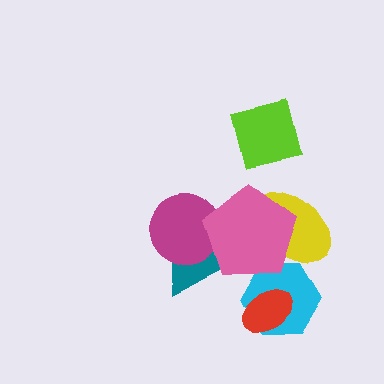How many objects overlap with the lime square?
0 objects overlap with the lime square.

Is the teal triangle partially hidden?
Yes, it is partially covered by another shape.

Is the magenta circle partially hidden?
Yes, it is partially covered by another shape.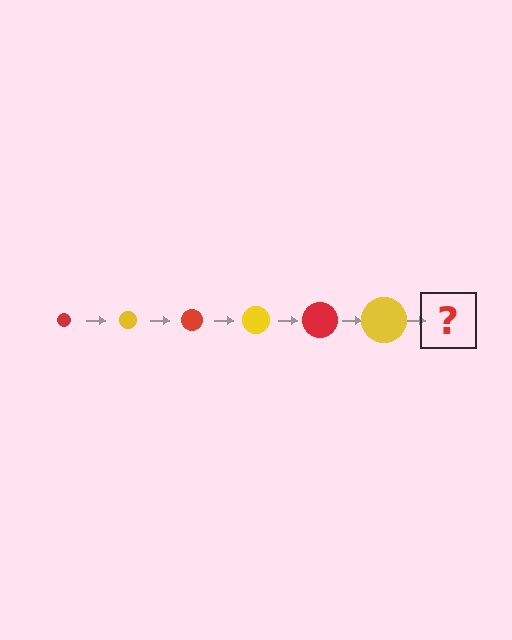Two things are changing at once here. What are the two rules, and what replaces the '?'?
The two rules are that the circle grows larger each step and the color cycles through red and yellow. The '?' should be a red circle, larger than the previous one.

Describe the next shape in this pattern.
It should be a red circle, larger than the previous one.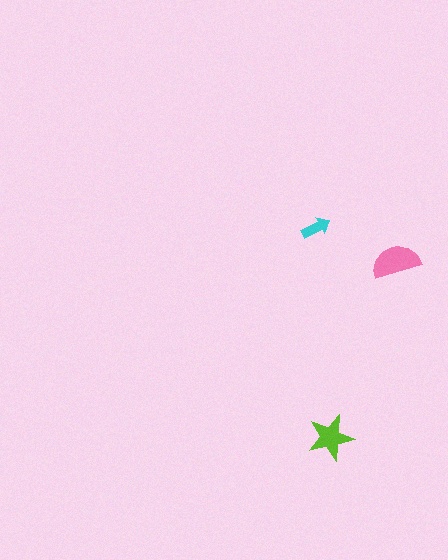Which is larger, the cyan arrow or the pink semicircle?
The pink semicircle.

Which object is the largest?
The pink semicircle.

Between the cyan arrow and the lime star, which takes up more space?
The lime star.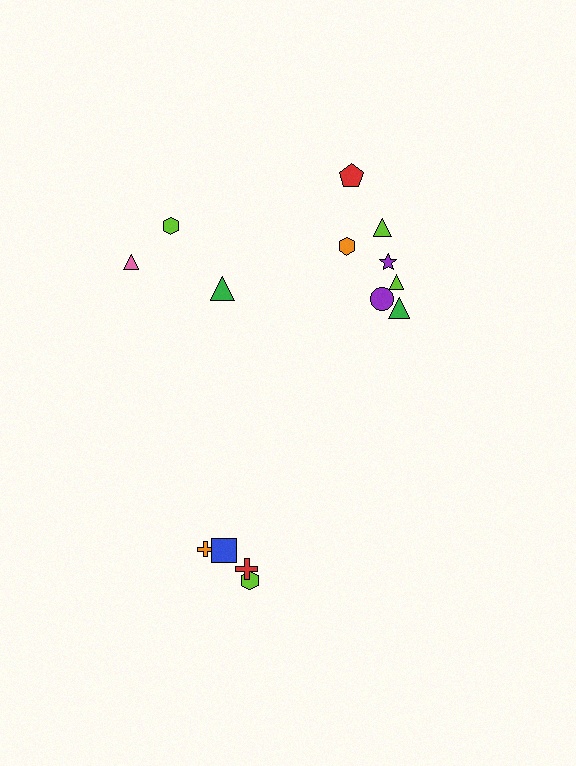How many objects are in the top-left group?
There are 3 objects.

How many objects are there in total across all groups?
There are 14 objects.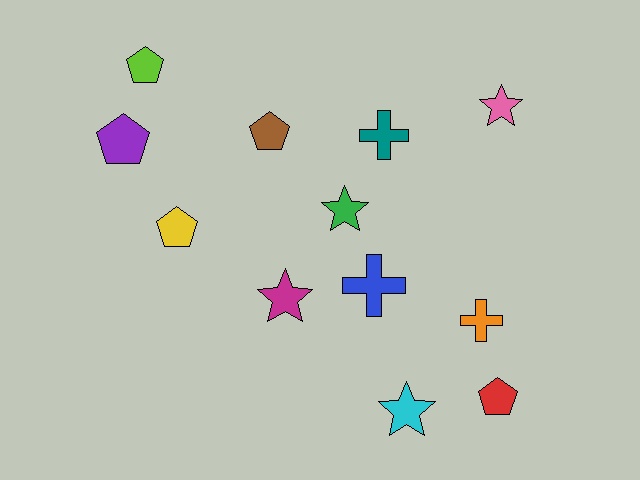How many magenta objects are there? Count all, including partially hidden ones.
There is 1 magenta object.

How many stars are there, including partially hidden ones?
There are 4 stars.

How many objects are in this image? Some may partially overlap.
There are 12 objects.